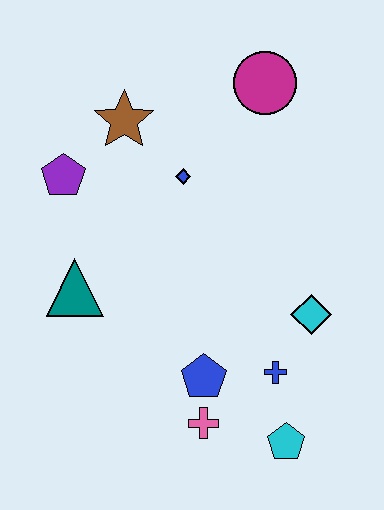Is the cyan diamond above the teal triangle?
No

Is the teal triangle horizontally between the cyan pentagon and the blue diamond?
No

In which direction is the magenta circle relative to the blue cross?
The magenta circle is above the blue cross.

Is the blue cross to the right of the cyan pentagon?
No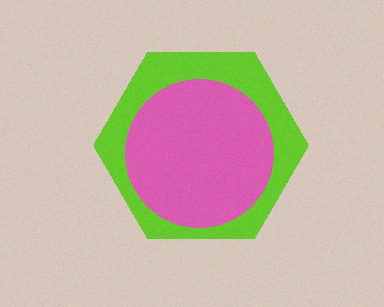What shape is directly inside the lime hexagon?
The pink circle.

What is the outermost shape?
The lime hexagon.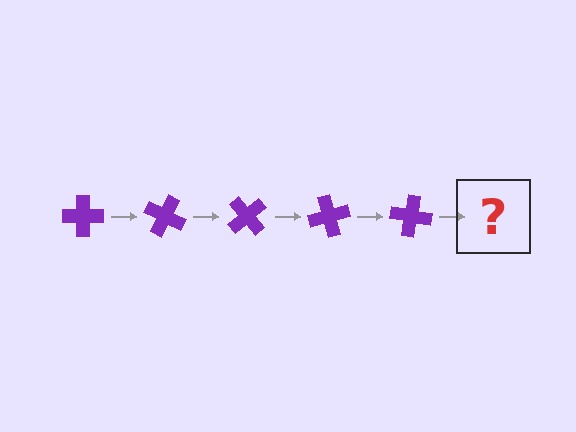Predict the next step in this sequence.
The next step is a purple cross rotated 125 degrees.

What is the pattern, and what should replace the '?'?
The pattern is that the cross rotates 25 degrees each step. The '?' should be a purple cross rotated 125 degrees.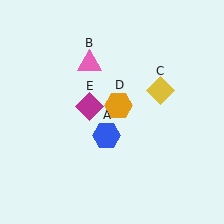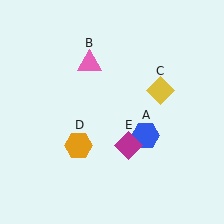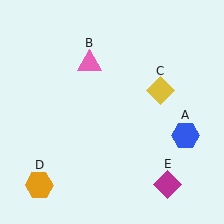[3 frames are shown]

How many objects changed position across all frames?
3 objects changed position: blue hexagon (object A), orange hexagon (object D), magenta diamond (object E).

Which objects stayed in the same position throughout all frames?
Pink triangle (object B) and yellow diamond (object C) remained stationary.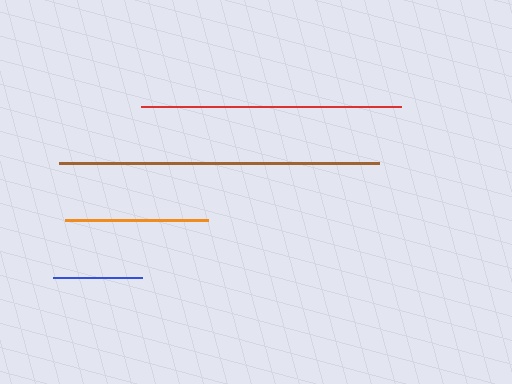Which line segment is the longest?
The brown line is the longest at approximately 319 pixels.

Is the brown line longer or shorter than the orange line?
The brown line is longer than the orange line.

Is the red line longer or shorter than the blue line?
The red line is longer than the blue line.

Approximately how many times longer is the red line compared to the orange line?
The red line is approximately 1.8 times the length of the orange line.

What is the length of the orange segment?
The orange segment is approximately 144 pixels long.